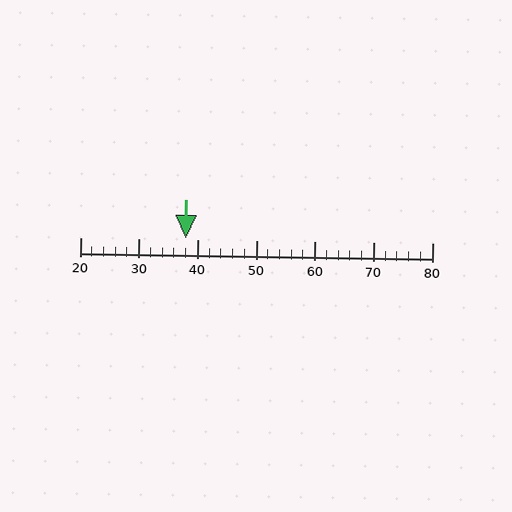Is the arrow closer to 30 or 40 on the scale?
The arrow is closer to 40.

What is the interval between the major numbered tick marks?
The major tick marks are spaced 10 units apart.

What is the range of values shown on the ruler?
The ruler shows values from 20 to 80.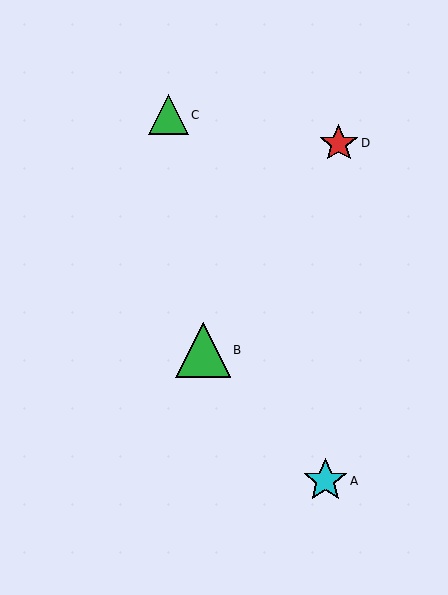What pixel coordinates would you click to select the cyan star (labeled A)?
Click at (325, 481) to select the cyan star A.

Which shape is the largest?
The green triangle (labeled B) is the largest.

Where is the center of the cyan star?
The center of the cyan star is at (325, 481).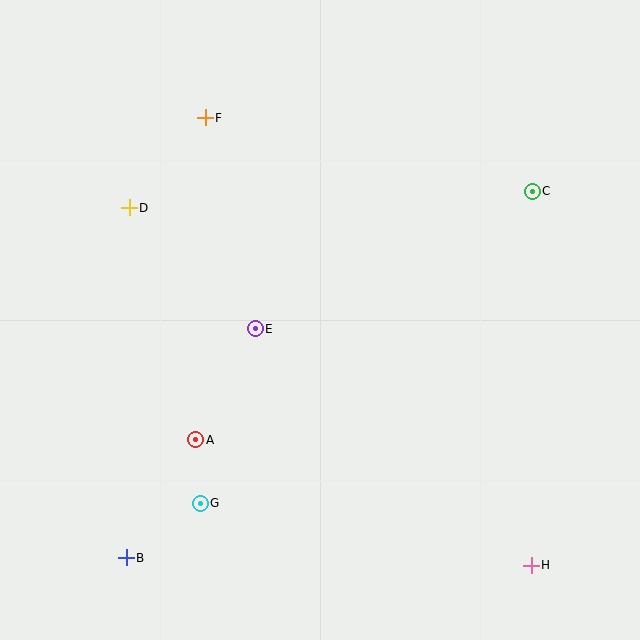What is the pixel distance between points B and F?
The distance between B and F is 447 pixels.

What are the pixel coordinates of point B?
Point B is at (126, 558).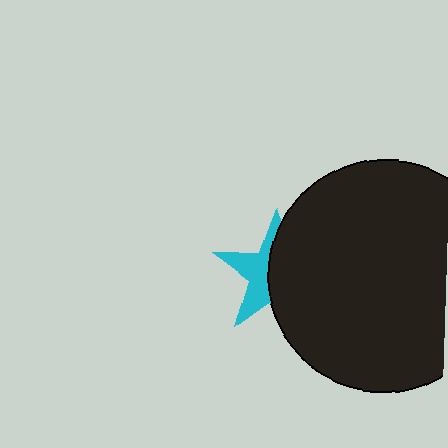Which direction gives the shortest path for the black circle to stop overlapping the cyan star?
Moving right gives the shortest separation.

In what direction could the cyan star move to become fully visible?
The cyan star could move left. That would shift it out from behind the black circle entirely.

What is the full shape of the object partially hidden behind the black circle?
The partially hidden object is a cyan star.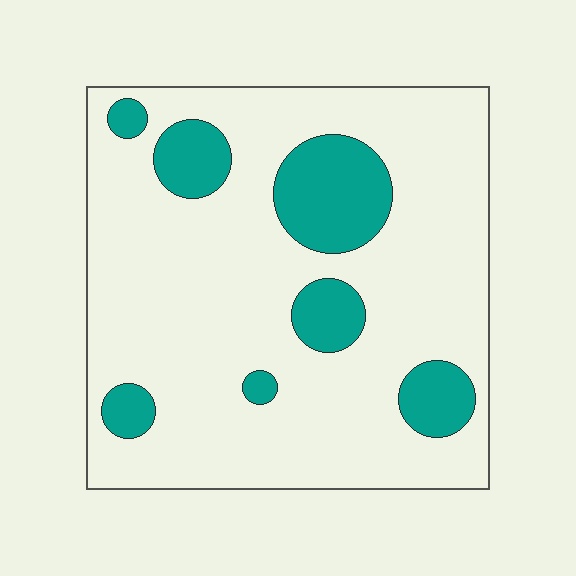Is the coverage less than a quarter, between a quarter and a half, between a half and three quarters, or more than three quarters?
Less than a quarter.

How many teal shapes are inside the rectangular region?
7.